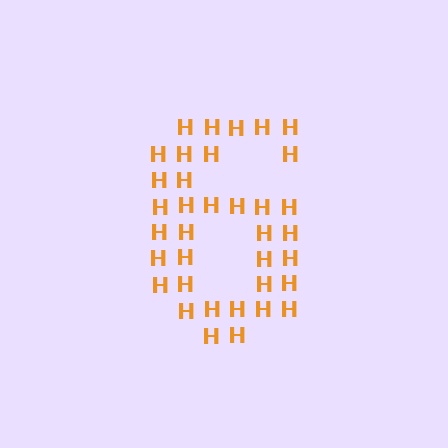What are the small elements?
The small elements are letter H's.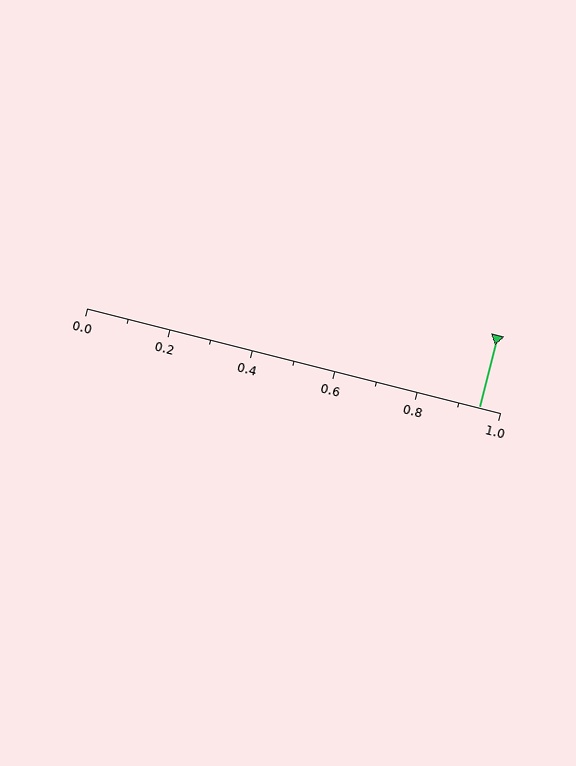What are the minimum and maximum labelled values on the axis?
The axis runs from 0.0 to 1.0.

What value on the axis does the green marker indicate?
The marker indicates approximately 0.95.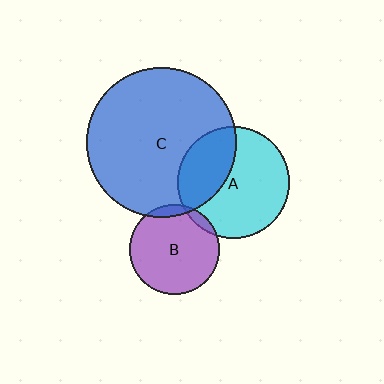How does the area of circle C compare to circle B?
Approximately 2.8 times.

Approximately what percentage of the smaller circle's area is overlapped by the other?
Approximately 35%.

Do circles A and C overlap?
Yes.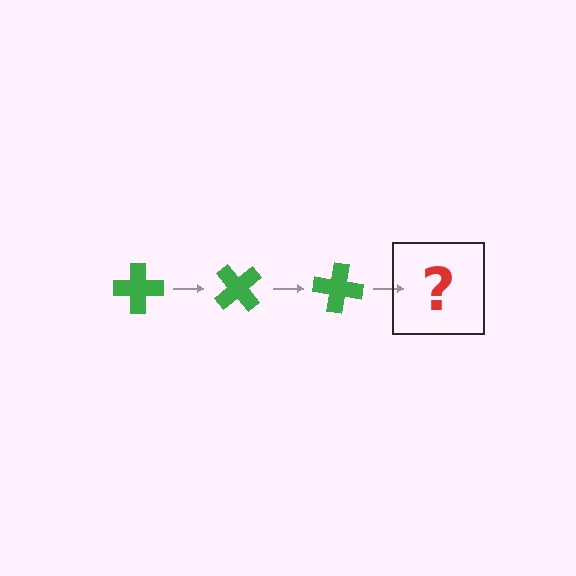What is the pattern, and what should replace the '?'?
The pattern is that the cross rotates 50 degrees each step. The '?' should be a green cross rotated 150 degrees.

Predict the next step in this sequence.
The next step is a green cross rotated 150 degrees.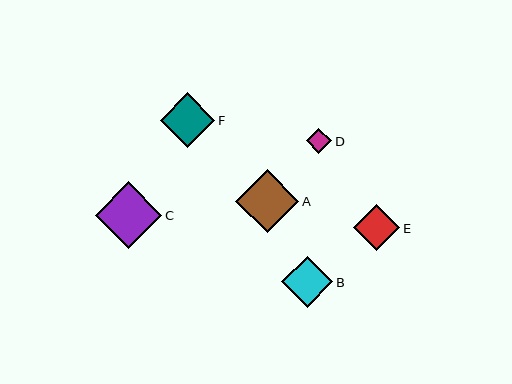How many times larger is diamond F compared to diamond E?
Diamond F is approximately 1.2 times the size of diamond E.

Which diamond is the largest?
Diamond C is the largest with a size of approximately 67 pixels.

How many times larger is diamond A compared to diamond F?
Diamond A is approximately 1.2 times the size of diamond F.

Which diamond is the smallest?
Diamond D is the smallest with a size of approximately 25 pixels.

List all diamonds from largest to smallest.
From largest to smallest: C, A, F, B, E, D.